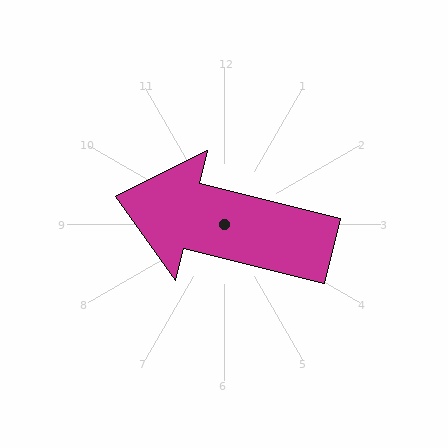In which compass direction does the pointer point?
West.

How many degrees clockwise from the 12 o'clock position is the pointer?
Approximately 284 degrees.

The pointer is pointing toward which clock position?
Roughly 9 o'clock.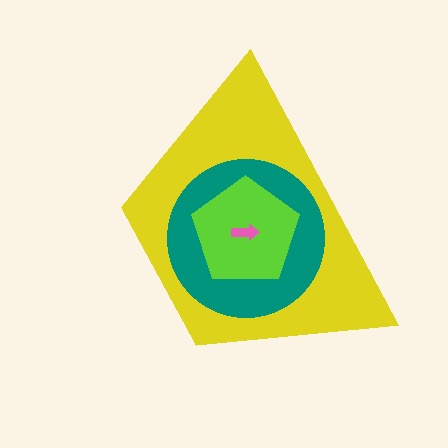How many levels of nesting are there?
4.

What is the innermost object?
The pink arrow.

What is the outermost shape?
The yellow trapezoid.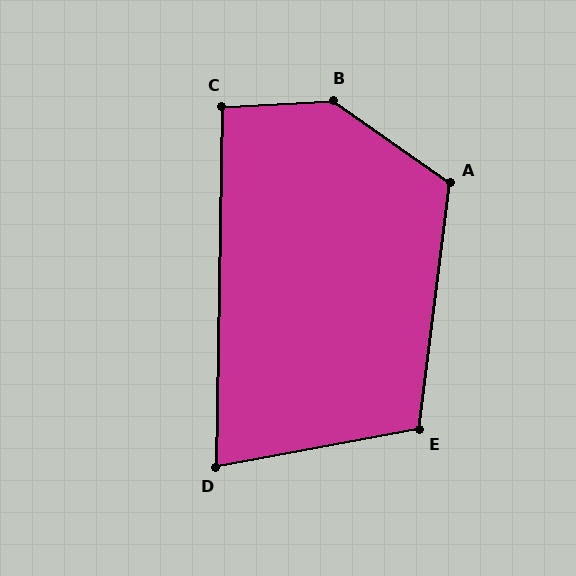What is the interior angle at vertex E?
Approximately 107 degrees (obtuse).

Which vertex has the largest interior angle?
B, at approximately 141 degrees.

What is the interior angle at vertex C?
Approximately 94 degrees (approximately right).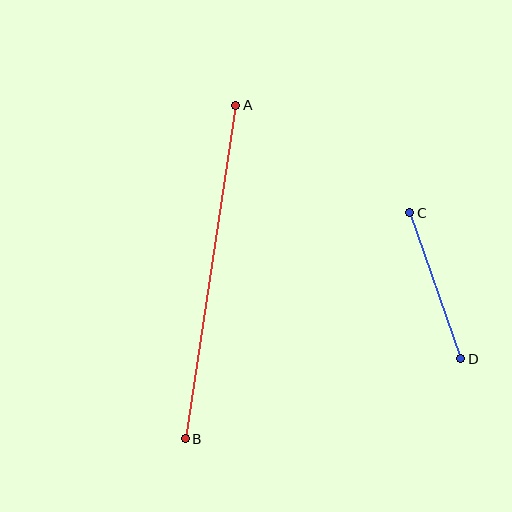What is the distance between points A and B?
The distance is approximately 337 pixels.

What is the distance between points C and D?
The distance is approximately 155 pixels.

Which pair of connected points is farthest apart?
Points A and B are farthest apart.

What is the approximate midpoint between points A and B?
The midpoint is at approximately (211, 272) pixels.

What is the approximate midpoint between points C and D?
The midpoint is at approximately (435, 286) pixels.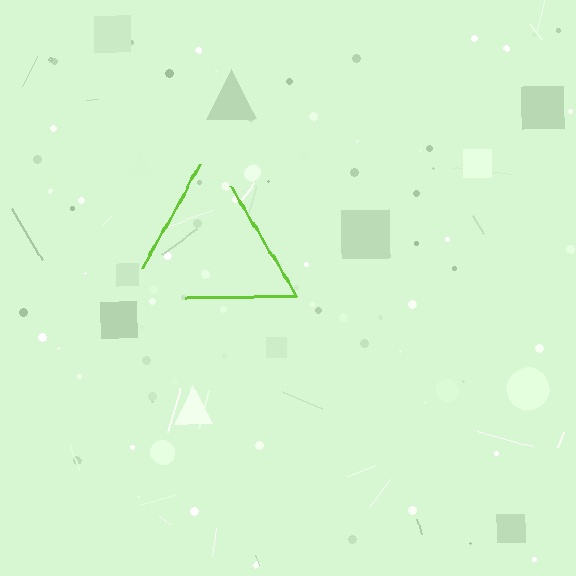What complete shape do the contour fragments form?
The contour fragments form a triangle.